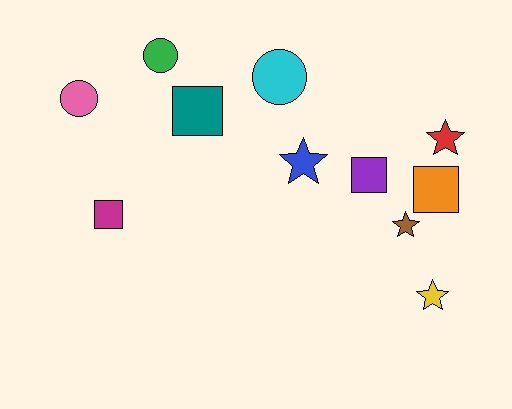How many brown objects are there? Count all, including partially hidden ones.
There is 1 brown object.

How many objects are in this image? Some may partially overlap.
There are 11 objects.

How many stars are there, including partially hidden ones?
There are 4 stars.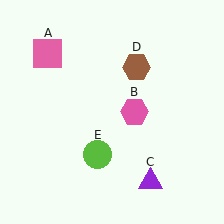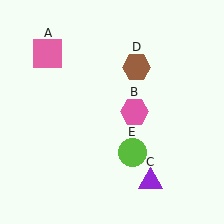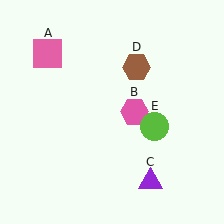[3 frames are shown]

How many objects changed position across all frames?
1 object changed position: lime circle (object E).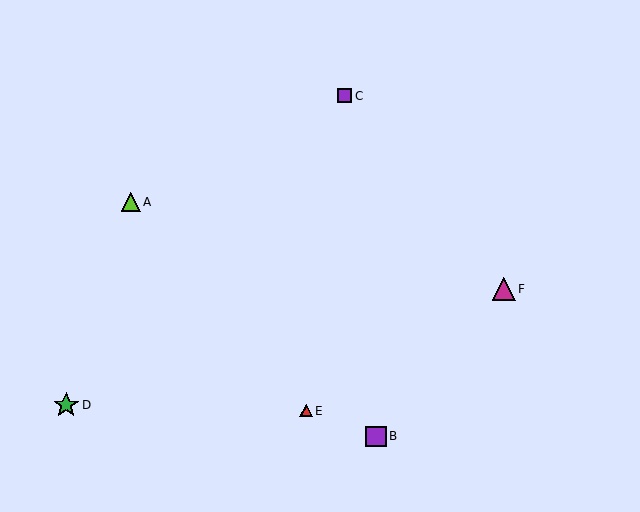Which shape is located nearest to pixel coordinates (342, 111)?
The purple square (labeled C) at (344, 96) is nearest to that location.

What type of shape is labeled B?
Shape B is a purple square.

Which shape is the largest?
The green star (labeled D) is the largest.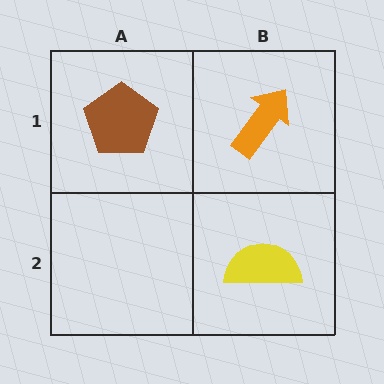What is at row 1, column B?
An orange arrow.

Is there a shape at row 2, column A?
No, that cell is empty.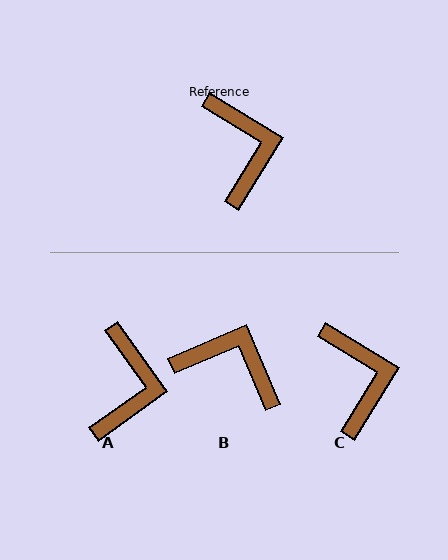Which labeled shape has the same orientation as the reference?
C.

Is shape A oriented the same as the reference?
No, it is off by about 23 degrees.